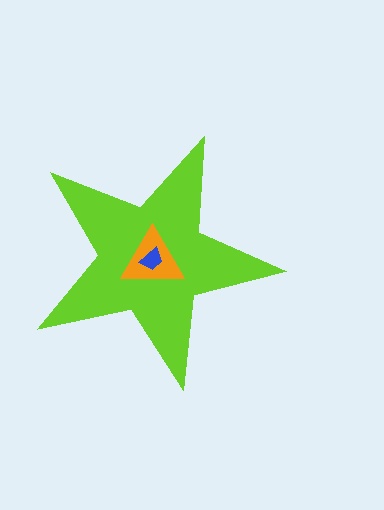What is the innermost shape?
The blue trapezoid.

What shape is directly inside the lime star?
The orange triangle.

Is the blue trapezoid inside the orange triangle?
Yes.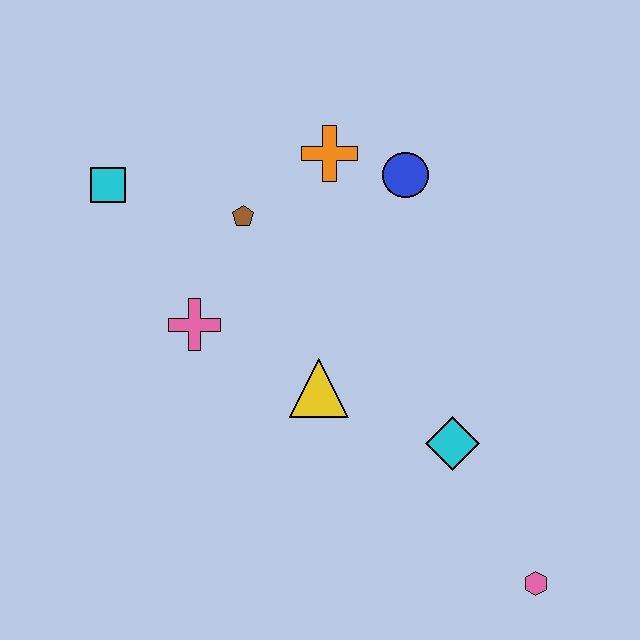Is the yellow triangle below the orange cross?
Yes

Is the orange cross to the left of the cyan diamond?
Yes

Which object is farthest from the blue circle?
The pink hexagon is farthest from the blue circle.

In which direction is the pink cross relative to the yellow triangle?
The pink cross is to the left of the yellow triangle.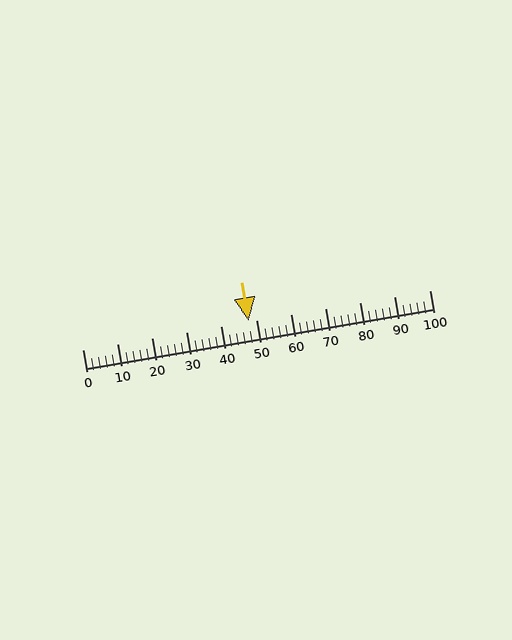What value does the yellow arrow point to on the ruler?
The yellow arrow points to approximately 48.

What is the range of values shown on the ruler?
The ruler shows values from 0 to 100.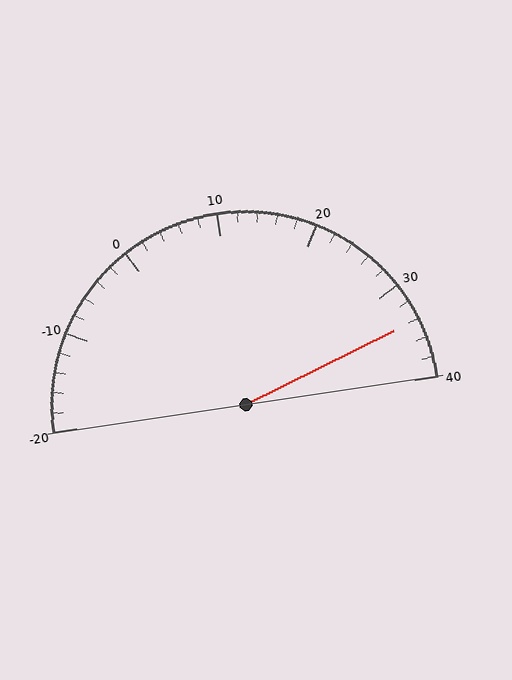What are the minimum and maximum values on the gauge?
The gauge ranges from -20 to 40.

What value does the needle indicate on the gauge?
The needle indicates approximately 34.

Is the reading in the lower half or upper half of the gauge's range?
The reading is in the upper half of the range (-20 to 40).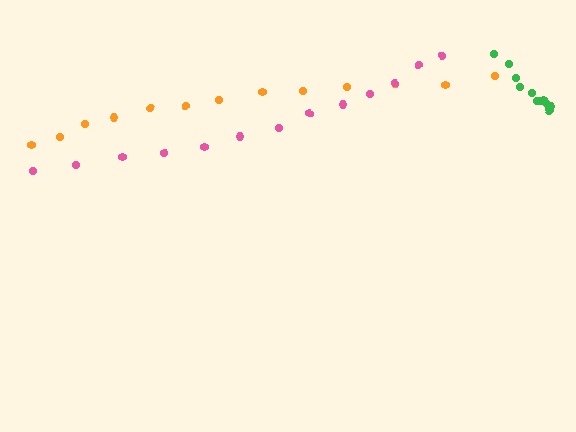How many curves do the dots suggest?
There are 3 distinct paths.